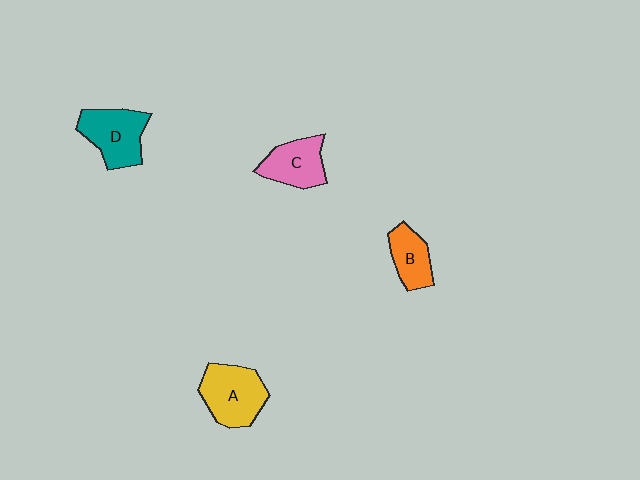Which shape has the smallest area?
Shape B (orange).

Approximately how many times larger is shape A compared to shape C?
Approximately 1.3 times.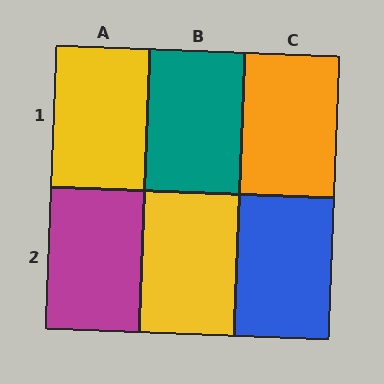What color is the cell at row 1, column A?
Yellow.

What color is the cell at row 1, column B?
Teal.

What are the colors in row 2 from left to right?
Magenta, yellow, blue.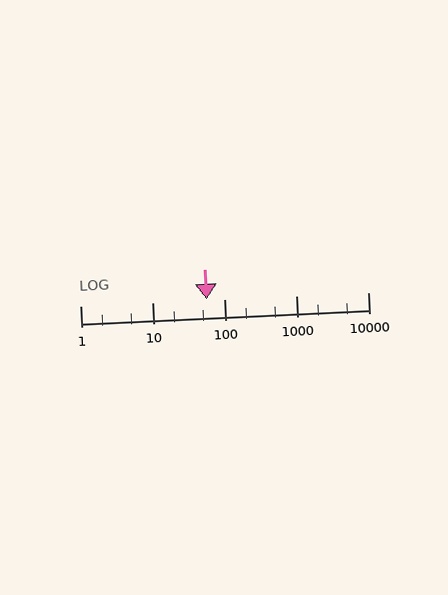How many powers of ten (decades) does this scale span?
The scale spans 4 decades, from 1 to 10000.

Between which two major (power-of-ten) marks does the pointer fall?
The pointer is between 10 and 100.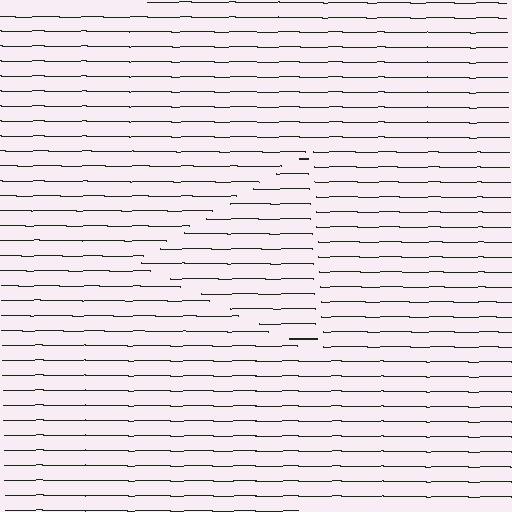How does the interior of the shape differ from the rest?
The interior of the shape contains the same grating, shifted by half a period — the contour is defined by the phase discontinuity where line-ends from the inner and outer gratings abut.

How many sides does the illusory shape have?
3 sides — the line-ends trace a triangle.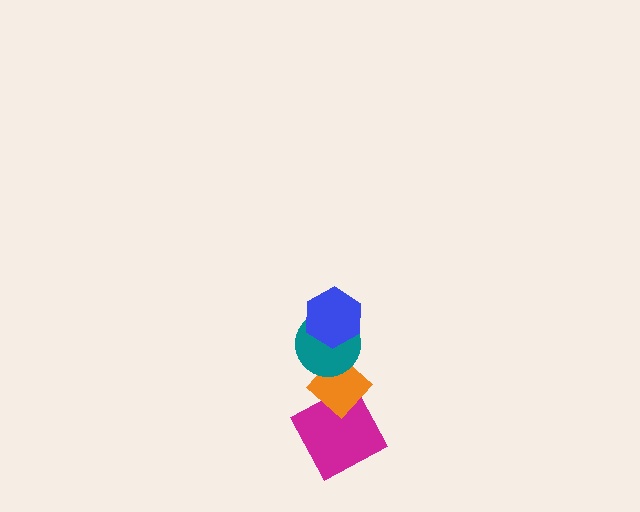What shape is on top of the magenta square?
The orange diamond is on top of the magenta square.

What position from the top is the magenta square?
The magenta square is 4th from the top.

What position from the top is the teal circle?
The teal circle is 2nd from the top.